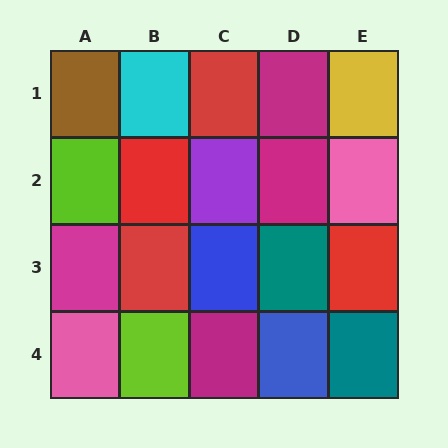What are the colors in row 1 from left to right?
Brown, cyan, red, magenta, yellow.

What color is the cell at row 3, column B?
Red.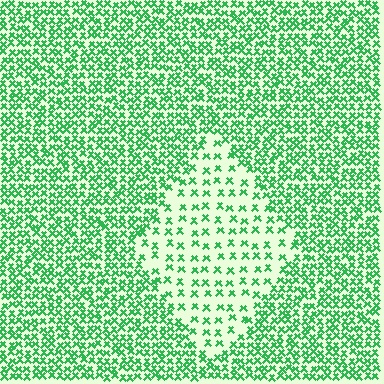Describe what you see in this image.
The image contains small green elements arranged at two different densities. A diamond-shaped region is visible where the elements are less densely packed than the surrounding area.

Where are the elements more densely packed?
The elements are more densely packed outside the diamond boundary.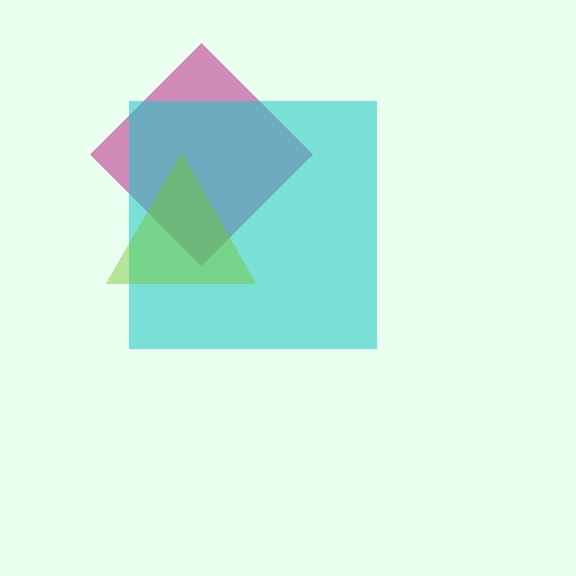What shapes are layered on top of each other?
The layered shapes are: a magenta diamond, a cyan square, a lime triangle.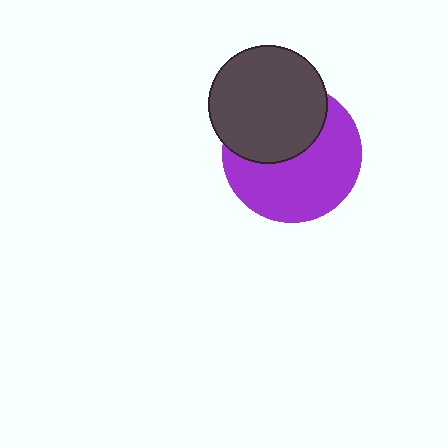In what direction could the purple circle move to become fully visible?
The purple circle could move down. That would shift it out from behind the dark gray circle entirely.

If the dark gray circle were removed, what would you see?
You would see the complete purple circle.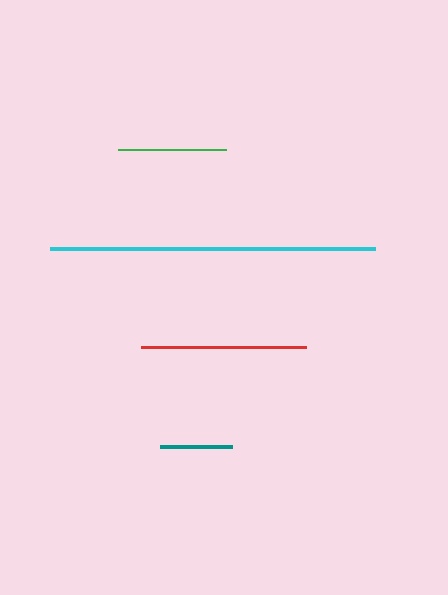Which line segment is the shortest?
The teal line is the shortest at approximately 72 pixels.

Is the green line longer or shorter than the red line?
The red line is longer than the green line.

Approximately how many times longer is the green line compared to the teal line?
The green line is approximately 1.5 times the length of the teal line.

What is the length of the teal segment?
The teal segment is approximately 72 pixels long.